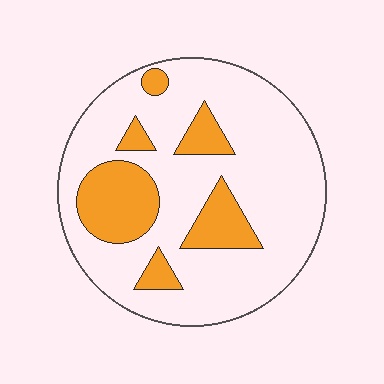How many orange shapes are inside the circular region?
6.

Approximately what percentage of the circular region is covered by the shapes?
Approximately 25%.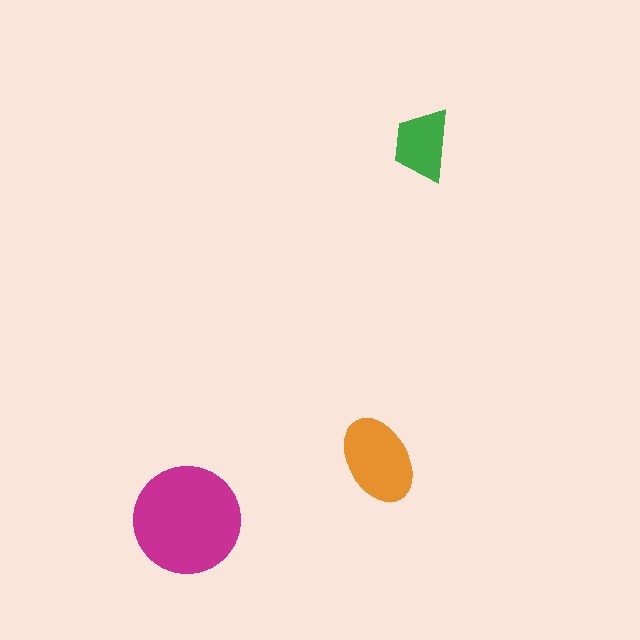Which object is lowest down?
The magenta circle is bottommost.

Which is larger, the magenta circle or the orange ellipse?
The magenta circle.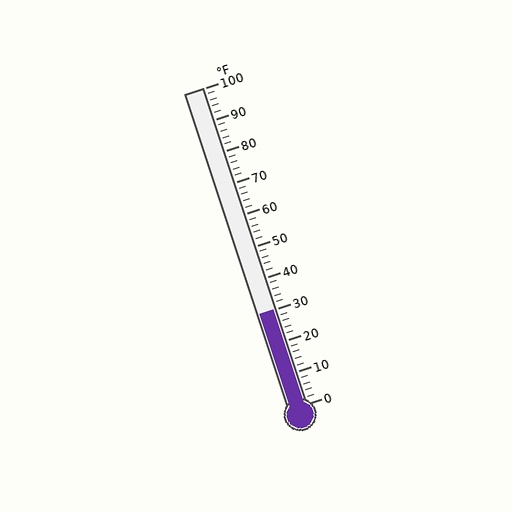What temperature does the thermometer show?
The thermometer shows approximately 30°F.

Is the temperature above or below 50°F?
The temperature is below 50°F.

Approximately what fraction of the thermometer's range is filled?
The thermometer is filled to approximately 30% of its range.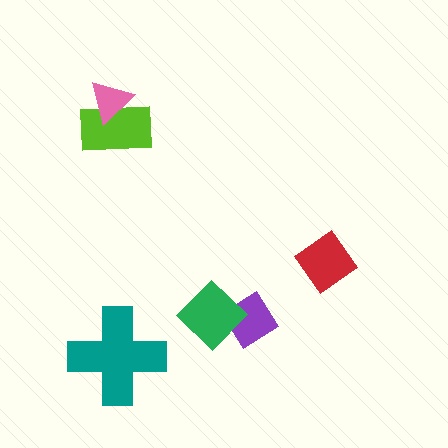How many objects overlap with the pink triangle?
1 object overlaps with the pink triangle.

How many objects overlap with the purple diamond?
1 object overlaps with the purple diamond.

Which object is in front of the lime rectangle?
The pink triangle is in front of the lime rectangle.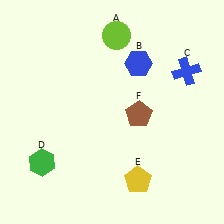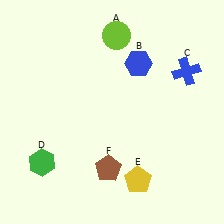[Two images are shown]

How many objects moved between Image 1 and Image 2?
1 object moved between the two images.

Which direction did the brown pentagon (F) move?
The brown pentagon (F) moved down.